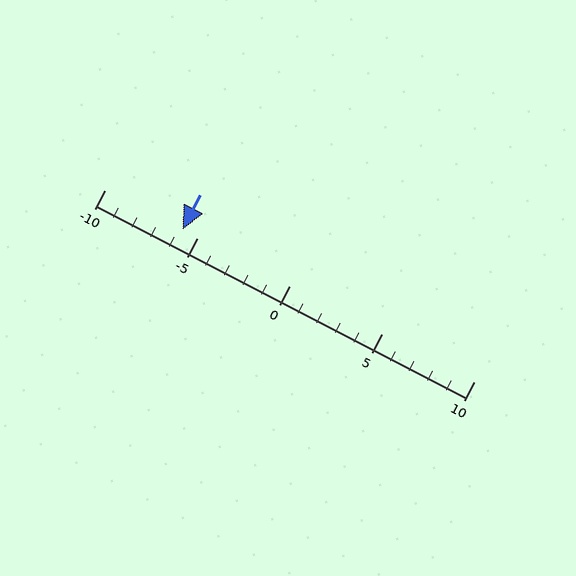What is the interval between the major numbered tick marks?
The major tick marks are spaced 5 units apart.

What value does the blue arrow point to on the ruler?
The blue arrow points to approximately -6.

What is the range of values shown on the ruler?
The ruler shows values from -10 to 10.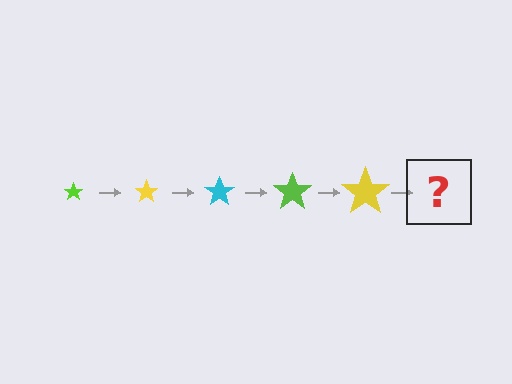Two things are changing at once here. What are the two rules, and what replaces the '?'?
The two rules are that the star grows larger each step and the color cycles through lime, yellow, and cyan. The '?' should be a cyan star, larger than the previous one.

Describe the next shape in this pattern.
It should be a cyan star, larger than the previous one.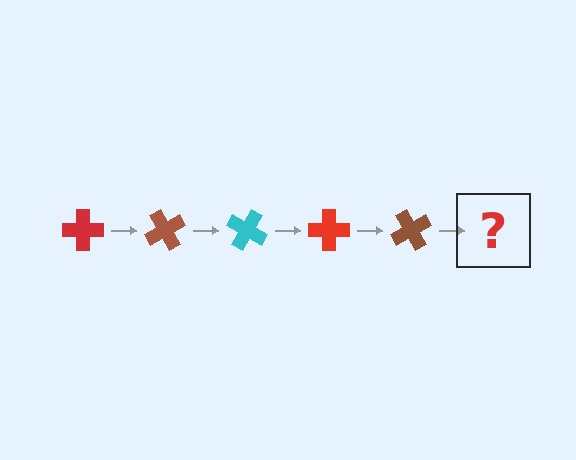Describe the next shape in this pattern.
It should be a cyan cross, rotated 300 degrees from the start.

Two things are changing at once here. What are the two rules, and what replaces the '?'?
The two rules are that it rotates 60 degrees each step and the color cycles through red, brown, and cyan. The '?' should be a cyan cross, rotated 300 degrees from the start.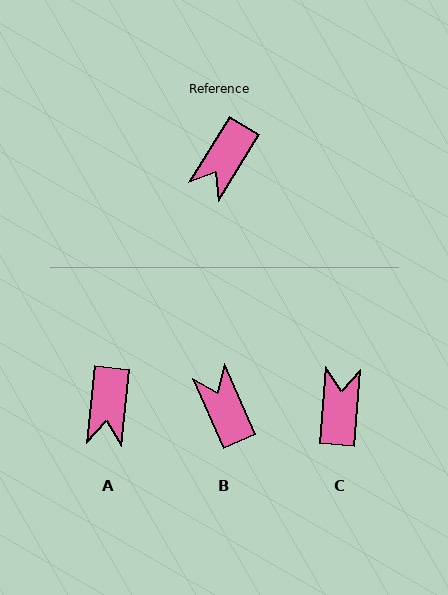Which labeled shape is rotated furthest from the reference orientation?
C, about 153 degrees away.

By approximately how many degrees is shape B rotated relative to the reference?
Approximately 125 degrees clockwise.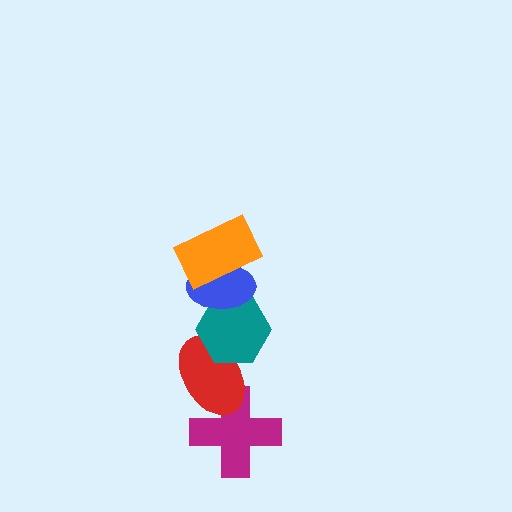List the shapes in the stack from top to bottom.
From top to bottom: the orange rectangle, the blue ellipse, the teal hexagon, the red ellipse, the magenta cross.